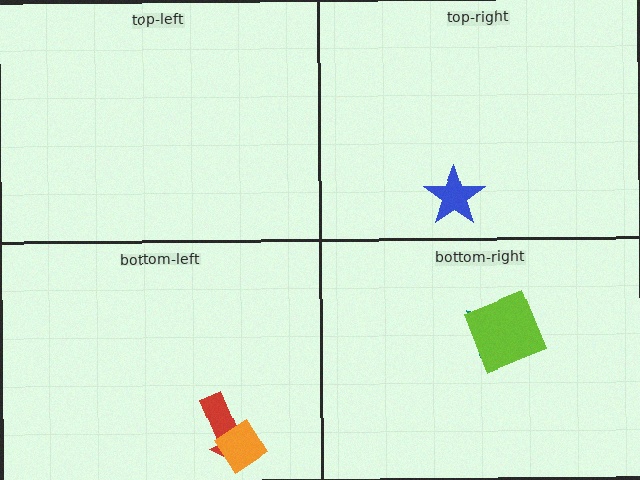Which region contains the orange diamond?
The bottom-left region.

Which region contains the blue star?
The top-right region.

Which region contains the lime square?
The bottom-right region.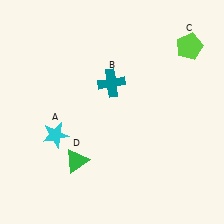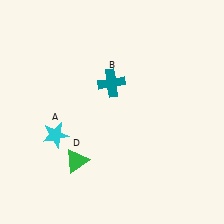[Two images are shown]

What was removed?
The lime pentagon (C) was removed in Image 2.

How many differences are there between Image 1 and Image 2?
There is 1 difference between the two images.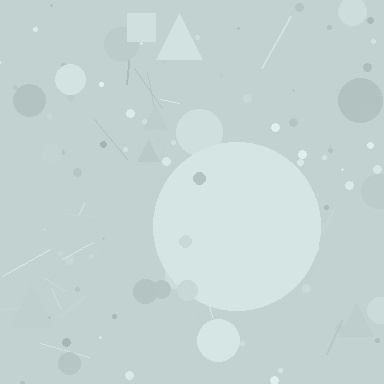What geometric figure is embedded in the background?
A circle is embedded in the background.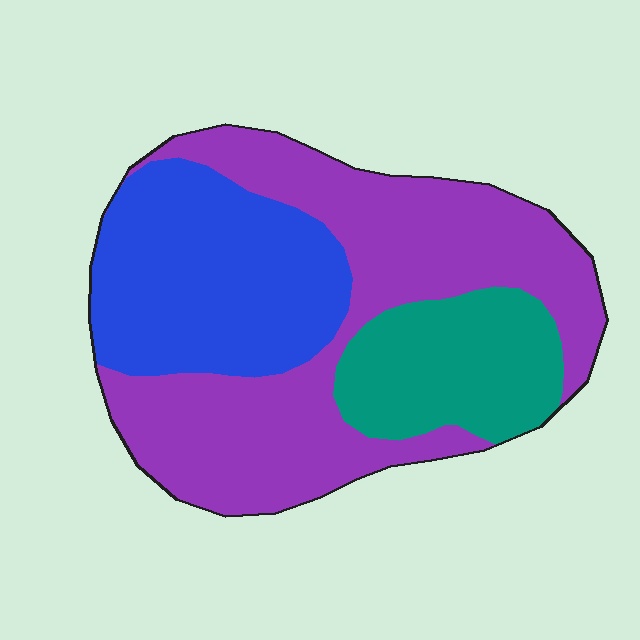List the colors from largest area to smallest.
From largest to smallest: purple, blue, teal.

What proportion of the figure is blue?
Blue takes up between a sixth and a third of the figure.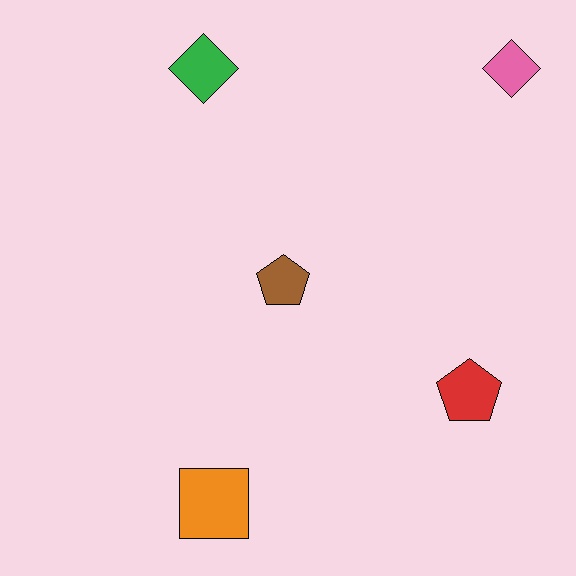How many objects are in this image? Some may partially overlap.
There are 5 objects.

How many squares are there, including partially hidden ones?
There is 1 square.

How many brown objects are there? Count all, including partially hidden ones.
There is 1 brown object.